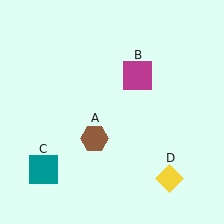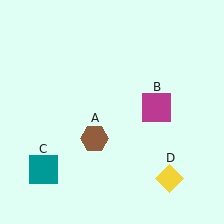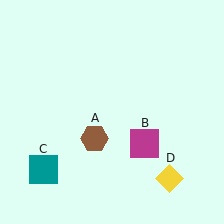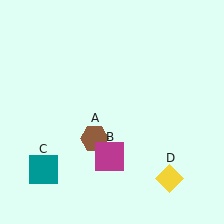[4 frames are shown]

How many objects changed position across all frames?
1 object changed position: magenta square (object B).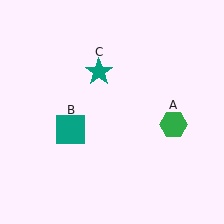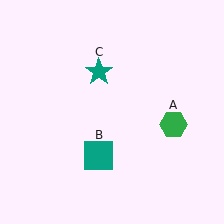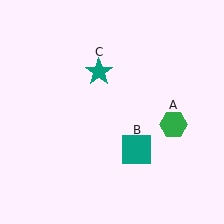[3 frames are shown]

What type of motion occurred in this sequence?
The teal square (object B) rotated counterclockwise around the center of the scene.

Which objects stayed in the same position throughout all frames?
Green hexagon (object A) and teal star (object C) remained stationary.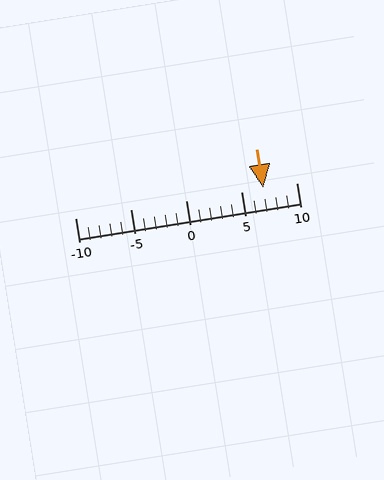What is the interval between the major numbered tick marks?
The major tick marks are spaced 5 units apart.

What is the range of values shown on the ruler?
The ruler shows values from -10 to 10.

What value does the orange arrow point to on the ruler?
The orange arrow points to approximately 7.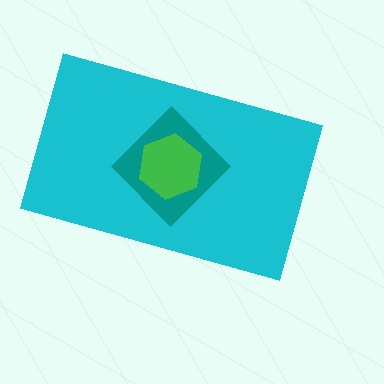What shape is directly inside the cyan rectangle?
The teal diamond.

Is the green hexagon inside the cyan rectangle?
Yes.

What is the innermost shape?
The green hexagon.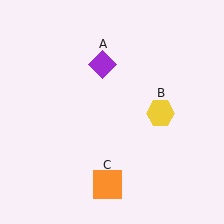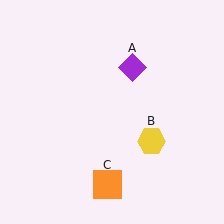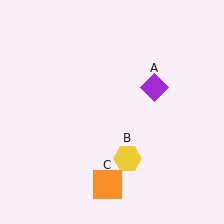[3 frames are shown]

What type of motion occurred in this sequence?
The purple diamond (object A), yellow hexagon (object B) rotated clockwise around the center of the scene.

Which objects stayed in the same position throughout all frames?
Orange square (object C) remained stationary.